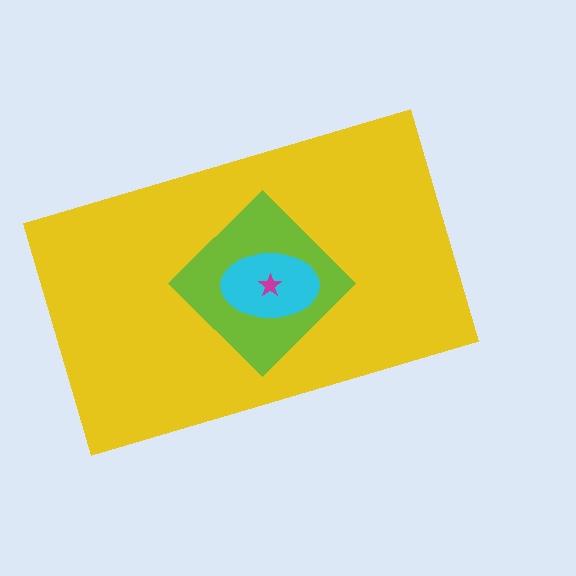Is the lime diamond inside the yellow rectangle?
Yes.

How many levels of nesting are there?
4.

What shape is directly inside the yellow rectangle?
The lime diamond.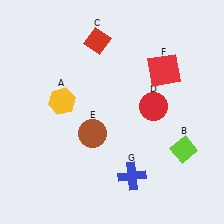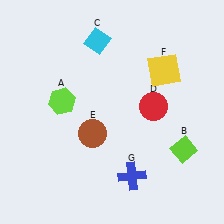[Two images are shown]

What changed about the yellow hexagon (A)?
In Image 1, A is yellow. In Image 2, it changed to lime.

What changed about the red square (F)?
In Image 1, F is red. In Image 2, it changed to yellow.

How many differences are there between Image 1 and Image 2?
There are 3 differences between the two images.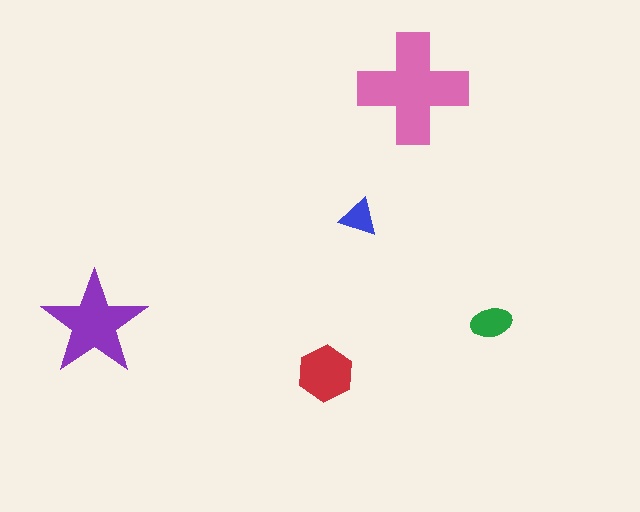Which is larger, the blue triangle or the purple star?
The purple star.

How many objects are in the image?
There are 5 objects in the image.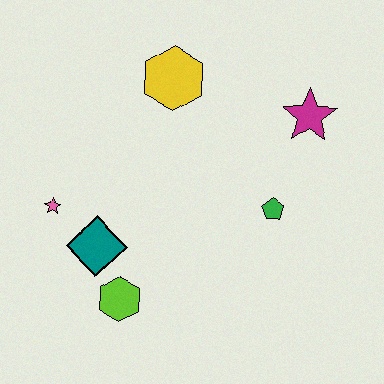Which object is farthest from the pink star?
The magenta star is farthest from the pink star.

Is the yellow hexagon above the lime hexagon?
Yes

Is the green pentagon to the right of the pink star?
Yes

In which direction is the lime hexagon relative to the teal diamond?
The lime hexagon is below the teal diamond.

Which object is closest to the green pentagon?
The magenta star is closest to the green pentagon.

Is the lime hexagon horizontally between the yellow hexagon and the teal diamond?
Yes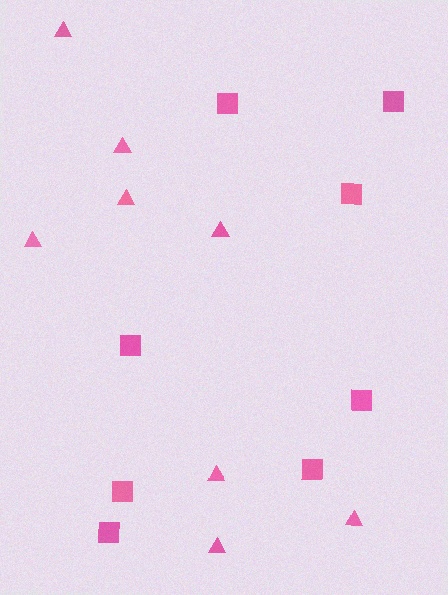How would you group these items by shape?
There are 2 groups: one group of triangles (8) and one group of squares (8).